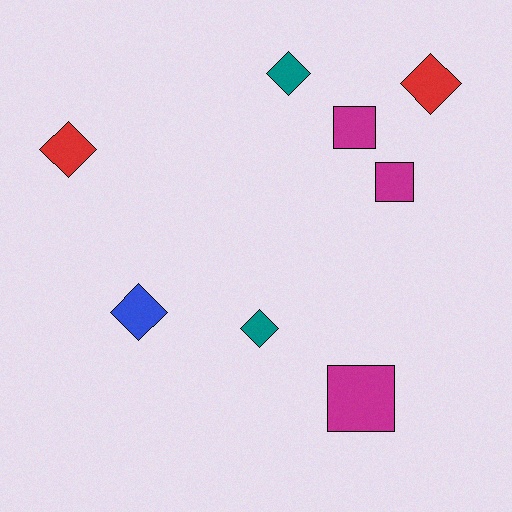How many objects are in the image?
There are 8 objects.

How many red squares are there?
There are no red squares.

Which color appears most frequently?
Magenta, with 3 objects.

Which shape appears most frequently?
Diamond, with 5 objects.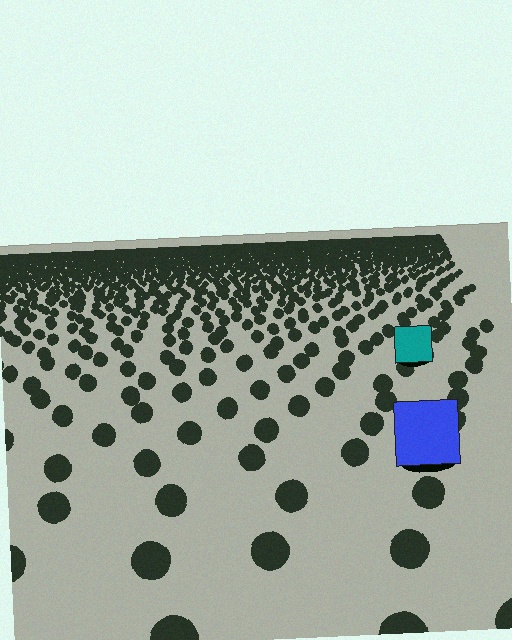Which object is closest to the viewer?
The blue square is closest. The texture marks near it are larger and more spread out.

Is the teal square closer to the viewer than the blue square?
No. The blue square is closer — you can tell from the texture gradient: the ground texture is coarser near it.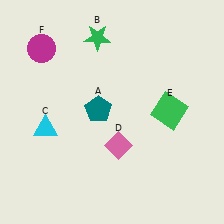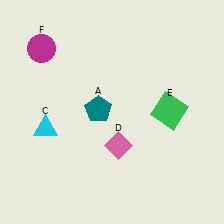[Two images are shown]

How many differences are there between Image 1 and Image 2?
There is 1 difference between the two images.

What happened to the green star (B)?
The green star (B) was removed in Image 2. It was in the top-left area of Image 1.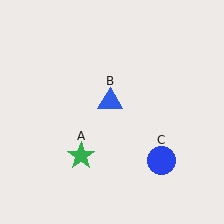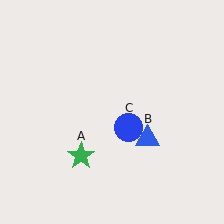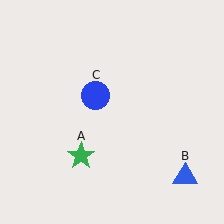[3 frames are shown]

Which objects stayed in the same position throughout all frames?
Green star (object A) remained stationary.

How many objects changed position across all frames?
2 objects changed position: blue triangle (object B), blue circle (object C).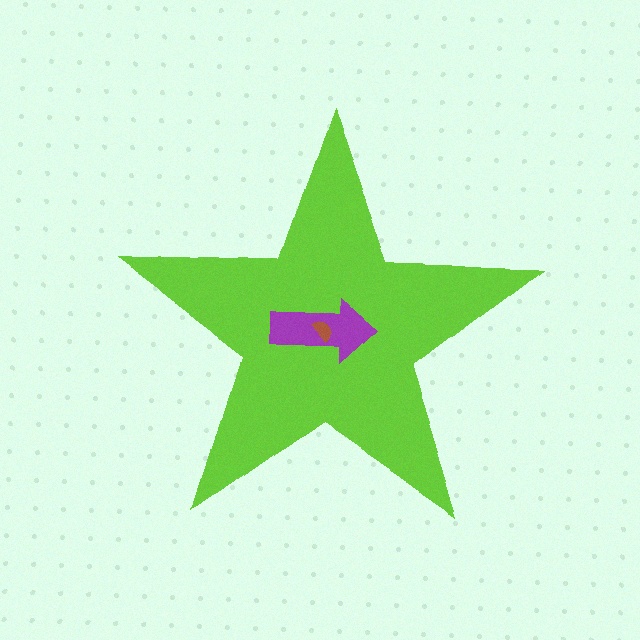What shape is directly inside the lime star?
The purple arrow.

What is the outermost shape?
The lime star.